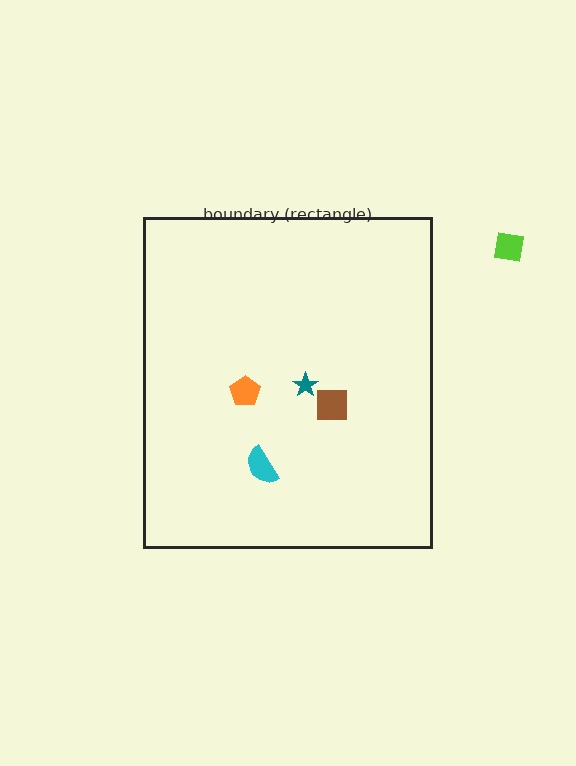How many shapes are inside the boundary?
4 inside, 1 outside.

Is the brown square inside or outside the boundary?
Inside.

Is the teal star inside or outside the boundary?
Inside.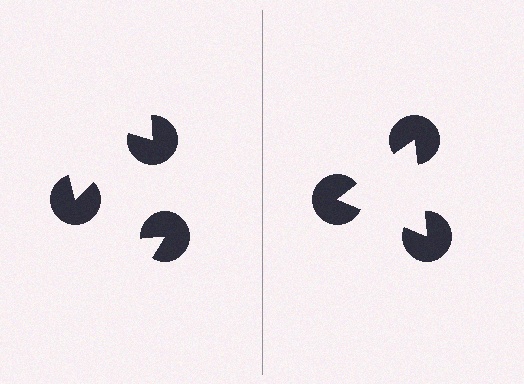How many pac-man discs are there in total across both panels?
6 — 3 on each side.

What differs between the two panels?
The pac-man discs are positioned identically on both sides; only the wedge orientations differ. On the right they align to a triangle; on the left they are misaligned.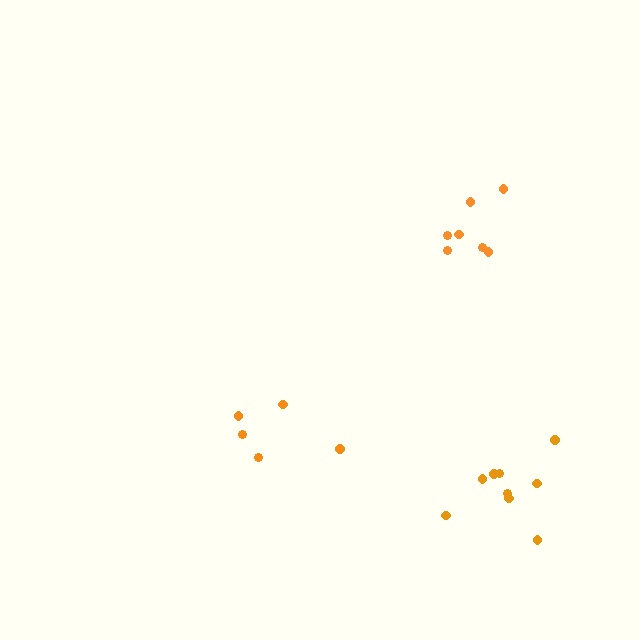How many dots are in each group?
Group 1: 7 dots, Group 2: 9 dots, Group 3: 5 dots (21 total).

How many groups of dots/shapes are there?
There are 3 groups.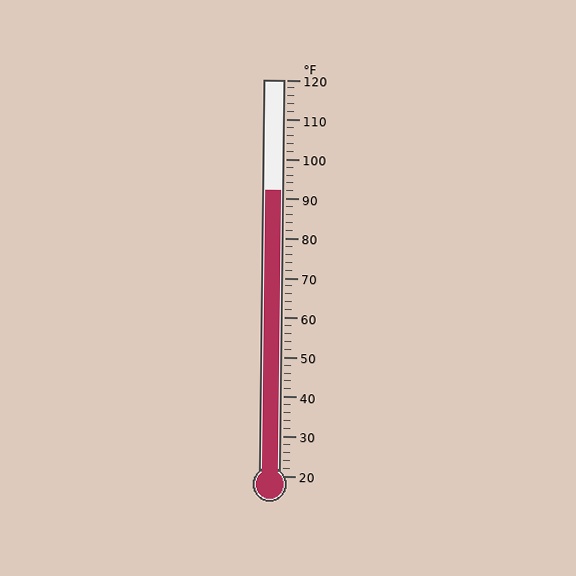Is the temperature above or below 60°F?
The temperature is above 60°F.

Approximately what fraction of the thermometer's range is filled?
The thermometer is filled to approximately 70% of its range.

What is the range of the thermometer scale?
The thermometer scale ranges from 20°F to 120°F.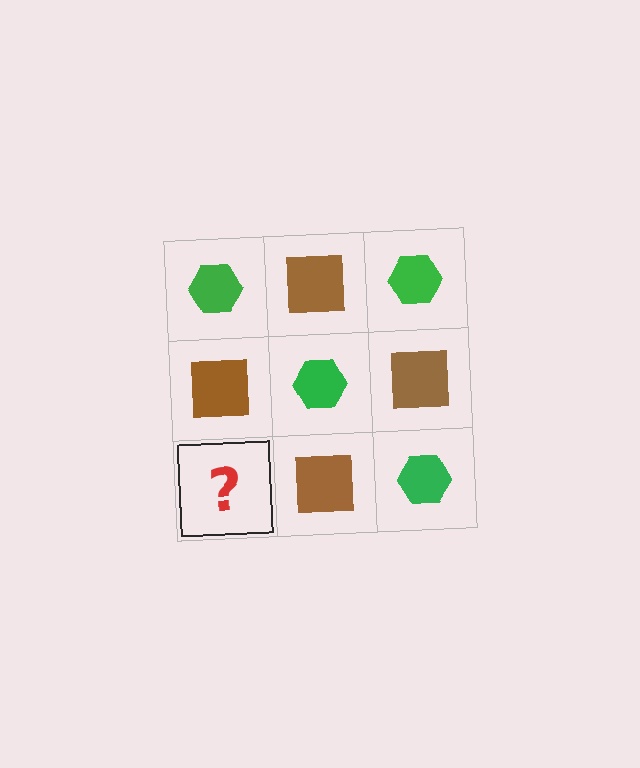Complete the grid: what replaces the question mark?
The question mark should be replaced with a green hexagon.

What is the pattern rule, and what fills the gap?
The rule is that it alternates green hexagon and brown square in a checkerboard pattern. The gap should be filled with a green hexagon.